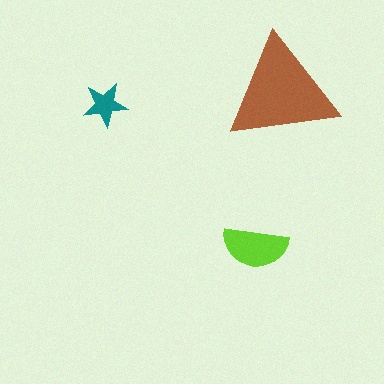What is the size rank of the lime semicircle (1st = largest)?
2nd.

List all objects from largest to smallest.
The brown triangle, the lime semicircle, the teal star.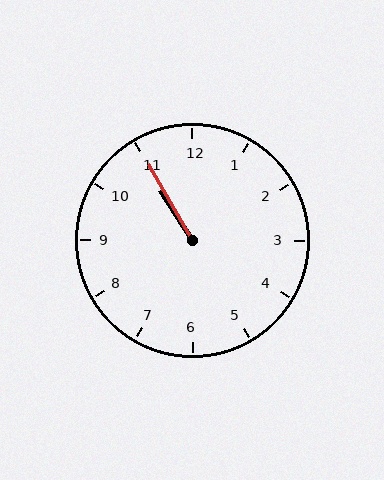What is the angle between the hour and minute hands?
Approximately 2 degrees.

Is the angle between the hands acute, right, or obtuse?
It is acute.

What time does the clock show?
10:55.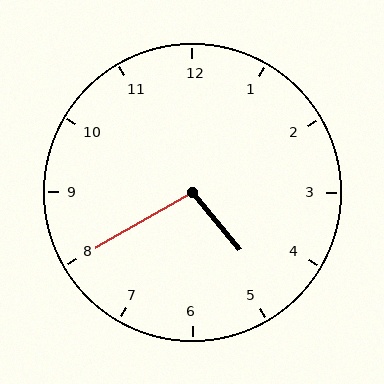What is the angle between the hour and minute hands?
Approximately 100 degrees.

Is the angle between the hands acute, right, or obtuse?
It is obtuse.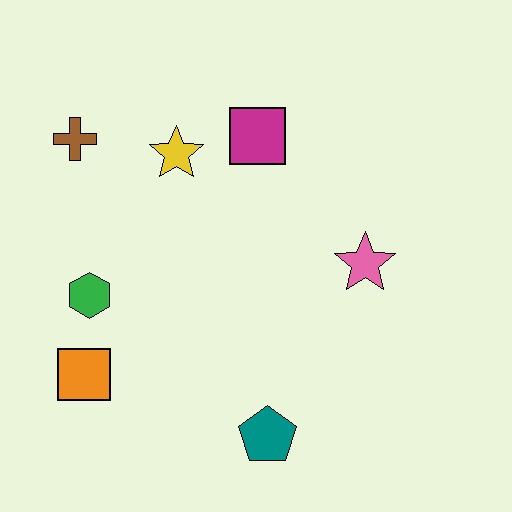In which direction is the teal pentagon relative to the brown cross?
The teal pentagon is below the brown cross.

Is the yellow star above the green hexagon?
Yes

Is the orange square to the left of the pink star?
Yes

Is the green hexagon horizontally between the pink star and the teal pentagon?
No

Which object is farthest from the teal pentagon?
The brown cross is farthest from the teal pentagon.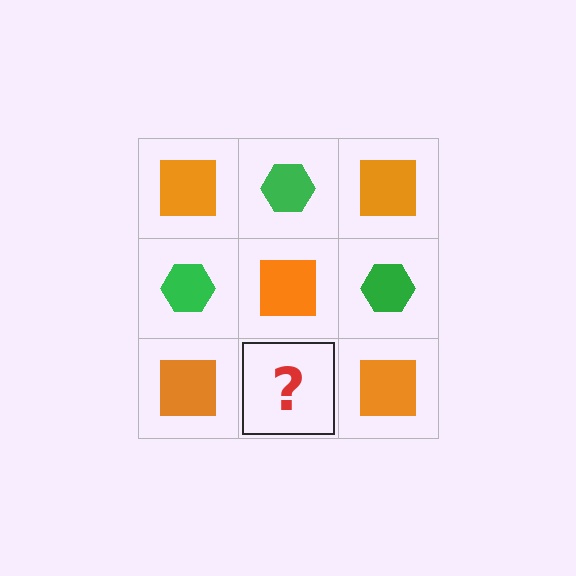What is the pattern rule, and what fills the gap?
The rule is that it alternates orange square and green hexagon in a checkerboard pattern. The gap should be filled with a green hexagon.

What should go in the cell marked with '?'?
The missing cell should contain a green hexagon.